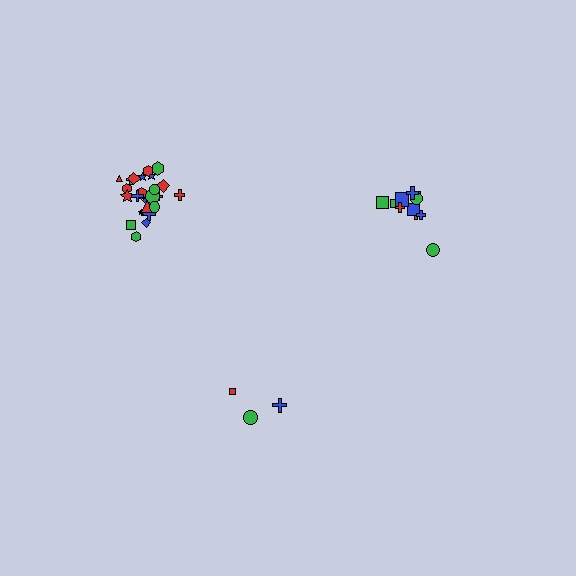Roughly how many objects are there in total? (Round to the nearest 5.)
Roughly 40 objects in total.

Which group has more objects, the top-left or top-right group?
The top-left group.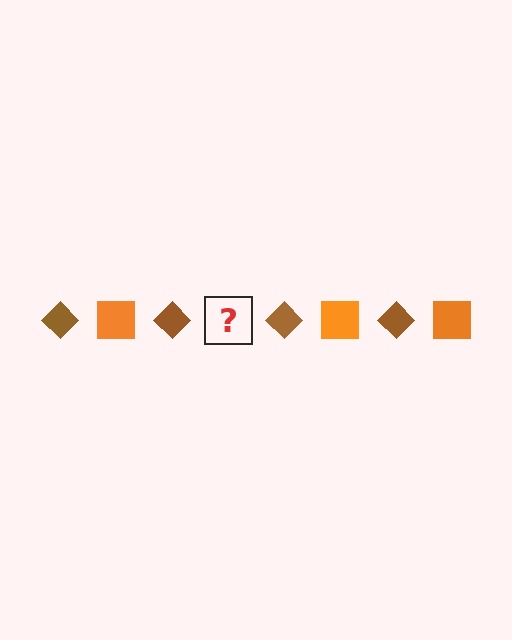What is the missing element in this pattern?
The missing element is an orange square.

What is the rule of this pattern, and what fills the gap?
The rule is that the pattern alternates between brown diamond and orange square. The gap should be filled with an orange square.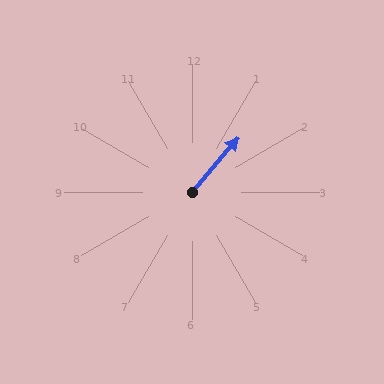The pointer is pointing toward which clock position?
Roughly 1 o'clock.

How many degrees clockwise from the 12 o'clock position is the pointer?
Approximately 41 degrees.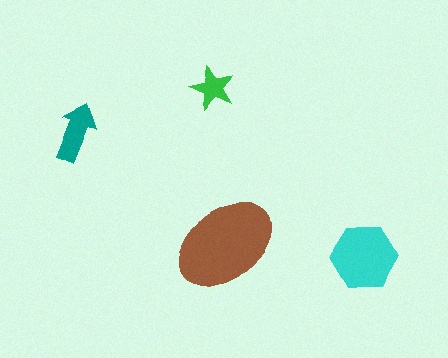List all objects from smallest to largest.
The green star, the teal arrow, the cyan hexagon, the brown ellipse.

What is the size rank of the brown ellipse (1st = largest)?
1st.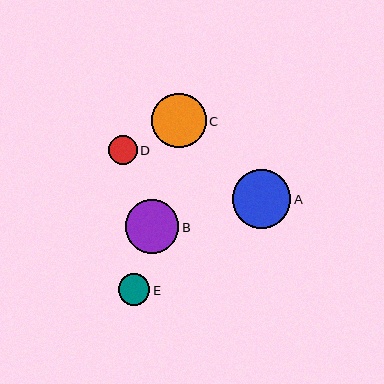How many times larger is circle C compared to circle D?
Circle C is approximately 1.9 times the size of circle D.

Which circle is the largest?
Circle A is the largest with a size of approximately 59 pixels.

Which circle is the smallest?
Circle D is the smallest with a size of approximately 28 pixels.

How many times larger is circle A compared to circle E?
Circle A is approximately 1.9 times the size of circle E.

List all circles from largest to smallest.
From largest to smallest: A, C, B, E, D.